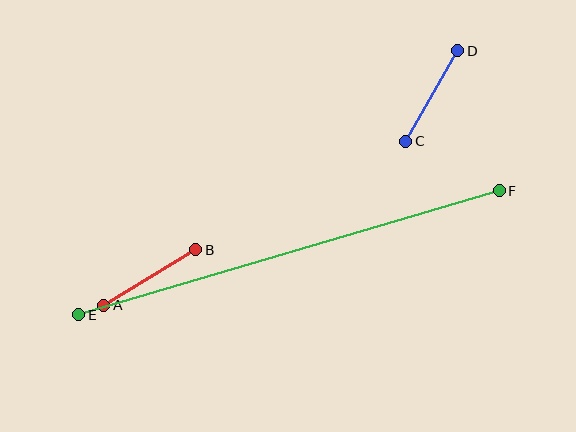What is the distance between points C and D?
The distance is approximately 104 pixels.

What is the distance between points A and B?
The distance is approximately 108 pixels.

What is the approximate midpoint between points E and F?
The midpoint is at approximately (289, 253) pixels.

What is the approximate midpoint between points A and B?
The midpoint is at approximately (150, 277) pixels.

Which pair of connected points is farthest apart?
Points E and F are farthest apart.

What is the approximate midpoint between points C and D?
The midpoint is at approximately (432, 96) pixels.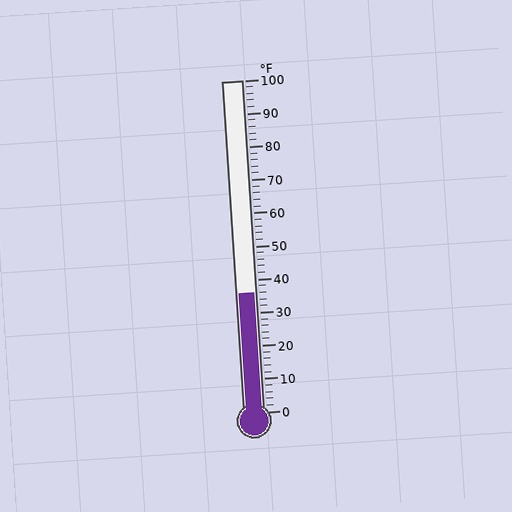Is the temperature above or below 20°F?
The temperature is above 20°F.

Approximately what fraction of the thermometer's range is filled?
The thermometer is filled to approximately 35% of its range.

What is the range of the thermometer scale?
The thermometer scale ranges from 0°F to 100°F.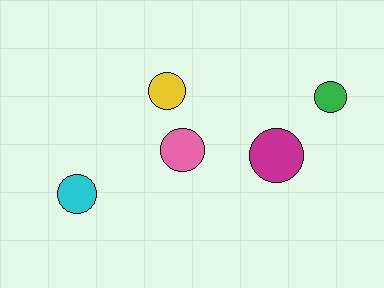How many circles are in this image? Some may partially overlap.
There are 5 circles.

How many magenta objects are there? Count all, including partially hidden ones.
There is 1 magenta object.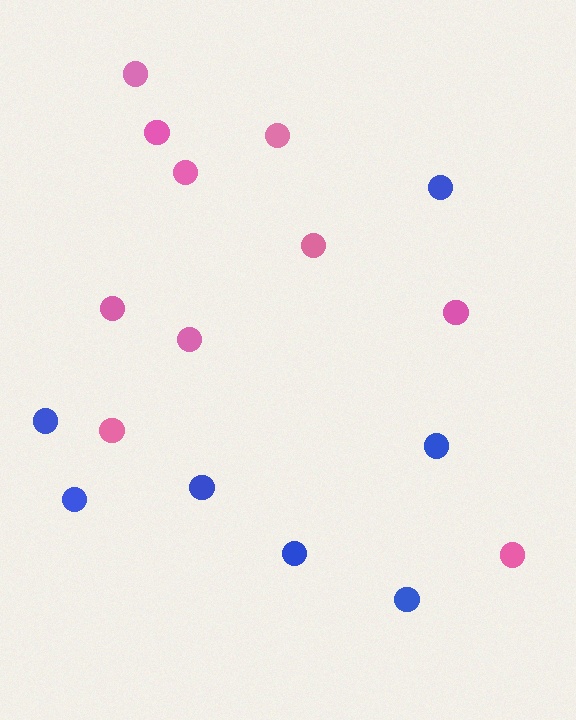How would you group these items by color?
There are 2 groups: one group of blue circles (7) and one group of pink circles (10).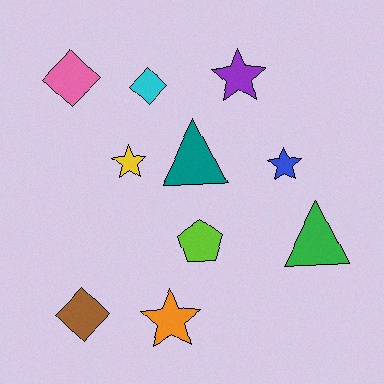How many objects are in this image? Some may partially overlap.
There are 10 objects.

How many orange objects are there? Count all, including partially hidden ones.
There is 1 orange object.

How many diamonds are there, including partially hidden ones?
There are 3 diamonds.